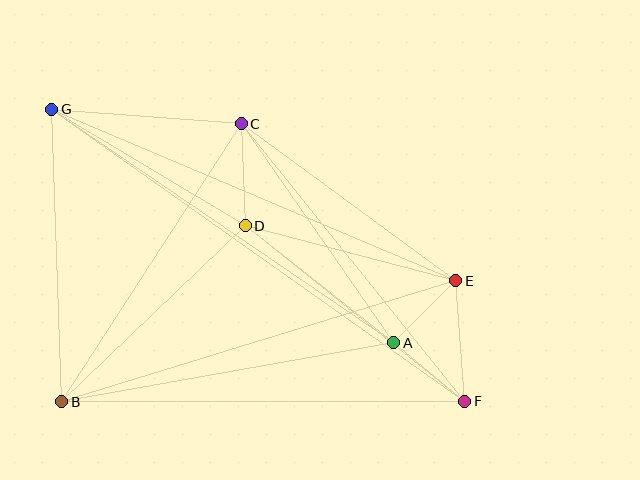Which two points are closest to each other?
Points A and E are closest to each other.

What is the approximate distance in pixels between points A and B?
The distance between A and B is approximately 337 pixels.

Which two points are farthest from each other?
Points F and G are farthest from each other.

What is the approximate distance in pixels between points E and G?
The distance between E and G is approximately 439 pixels.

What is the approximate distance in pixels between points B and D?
The distance between B and D is approximately 254 pixels.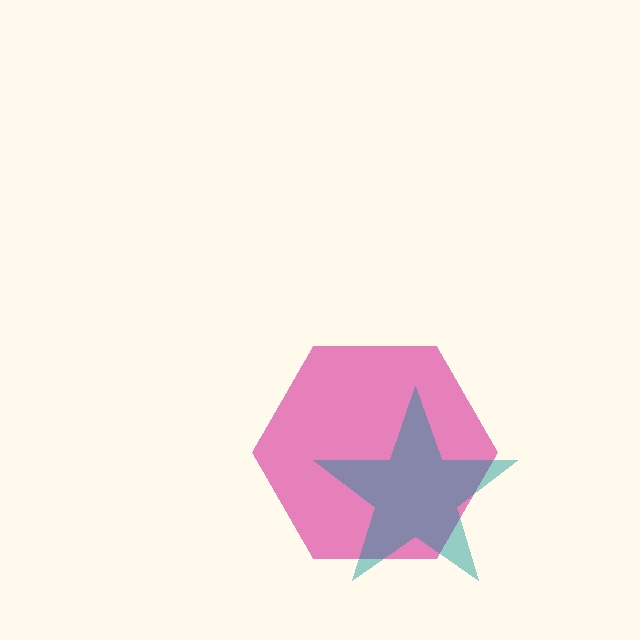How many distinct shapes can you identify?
There are 2 distinct shapes: a magenta hexagon, a teal star.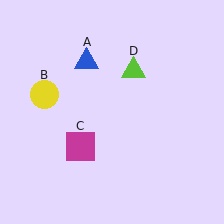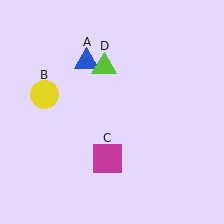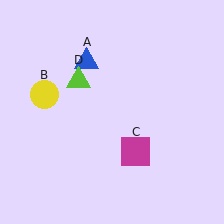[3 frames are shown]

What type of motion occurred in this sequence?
The magenta square (object C), lime triangle (object D) rotated counterclockwise around the center of the scene.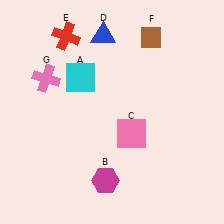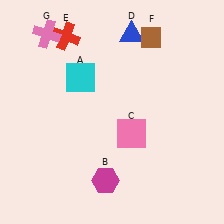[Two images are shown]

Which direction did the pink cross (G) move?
The pink cross (G) moved up.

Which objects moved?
The objects that moved are: the blue triangle (D), the pink cross (G).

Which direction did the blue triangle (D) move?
The blue triangle (D) moved right.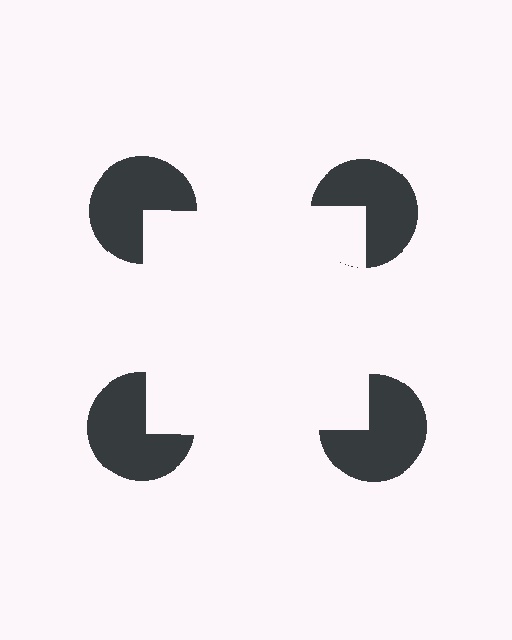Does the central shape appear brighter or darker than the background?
It typically appears slightly brighter than the background, even though no actual brightness change is drawn.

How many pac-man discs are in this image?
There are 4 — one at each vertex of the illusory square.